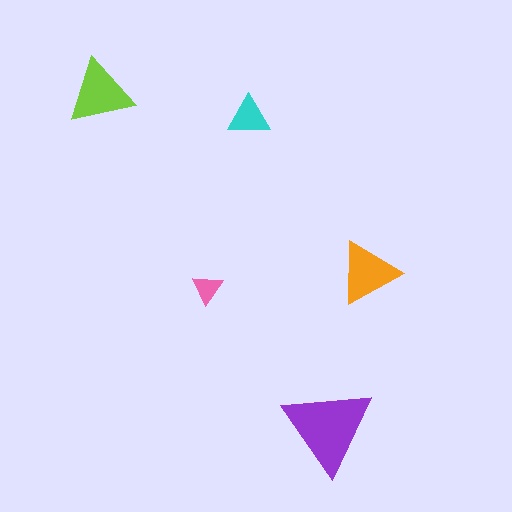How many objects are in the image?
There are 5 objects in the image.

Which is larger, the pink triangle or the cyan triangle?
The cyan one.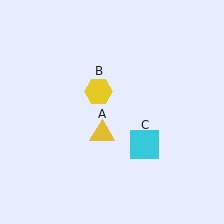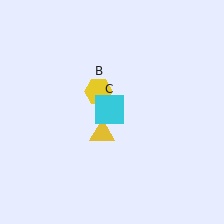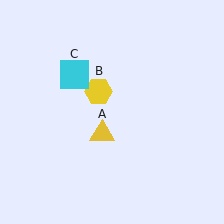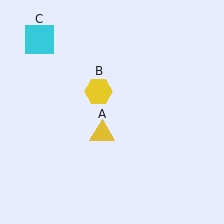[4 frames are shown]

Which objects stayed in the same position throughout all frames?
Yellow triangle (object A) and yellow hexagon (object B) remained stationary.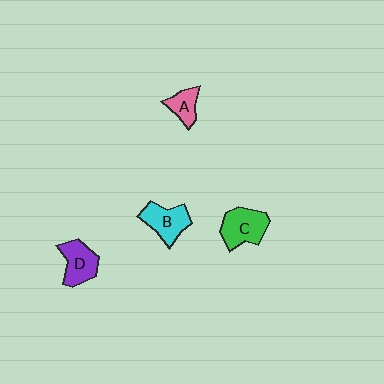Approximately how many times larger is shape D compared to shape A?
Approximately 1.5 times.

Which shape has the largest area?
Shape C (green).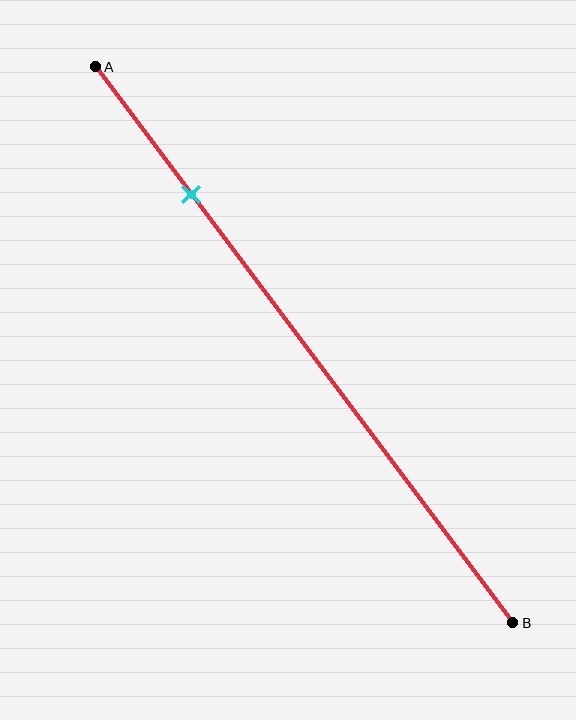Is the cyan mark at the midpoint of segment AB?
No, the mark is at about 25% from A, not at the 50% midpoint.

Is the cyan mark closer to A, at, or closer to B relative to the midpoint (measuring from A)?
The cyan mark is closer to point A than the midpoint of segment AB.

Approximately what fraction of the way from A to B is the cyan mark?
The cyan mark is approximately 25% of the way from A to B.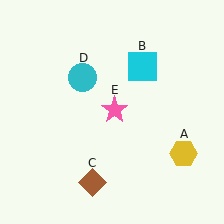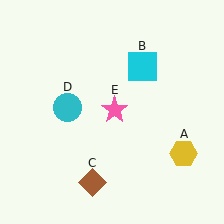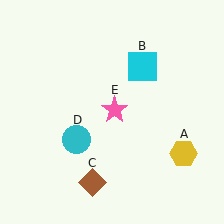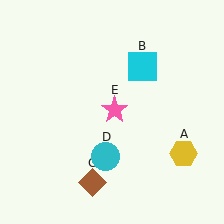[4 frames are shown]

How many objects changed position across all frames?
1 object changed position: cyan circle (object D).